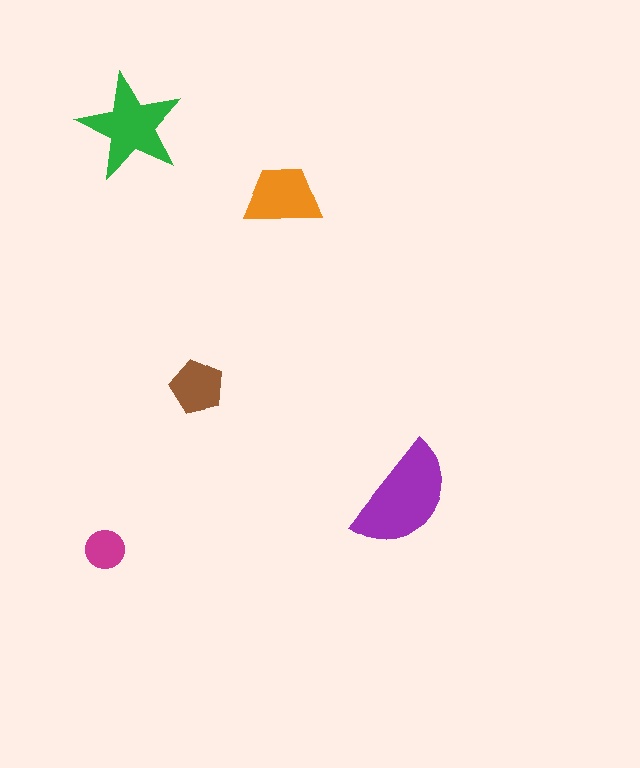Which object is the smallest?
The magenta circle.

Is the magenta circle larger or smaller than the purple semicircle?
Smaller.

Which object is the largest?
The purple semicircle.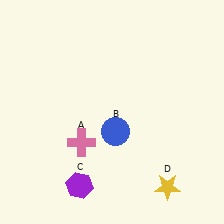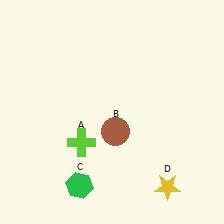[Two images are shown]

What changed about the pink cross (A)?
In Image 1, A is pink. In Image 2, it changed to lime.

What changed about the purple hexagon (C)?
In Image 1, C is purple. In Image 2, it changed to green.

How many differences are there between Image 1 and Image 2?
There are 3 differences between the two images.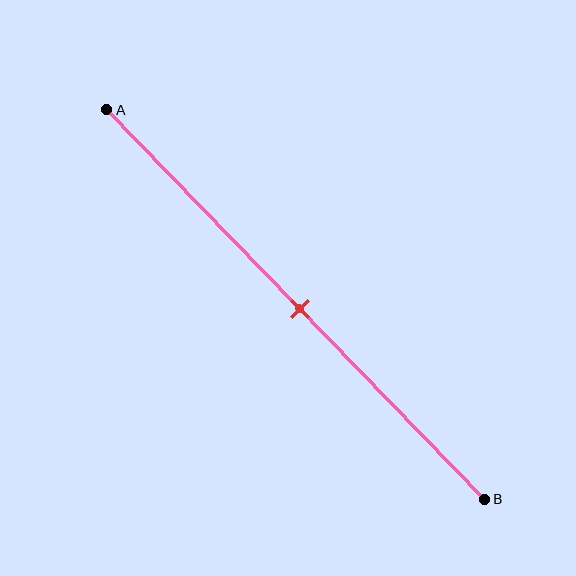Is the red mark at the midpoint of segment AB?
Yes, the mark is approximately at the midpoint.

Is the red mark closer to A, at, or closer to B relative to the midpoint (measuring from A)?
The red mark is approximately at the midpoint of segment AB.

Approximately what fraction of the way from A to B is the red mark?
The red mark is approximately 50% of the way from A to B.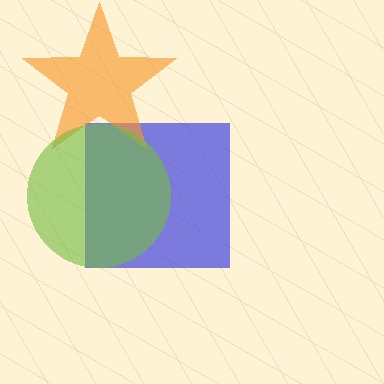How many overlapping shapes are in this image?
There are 3 overlapping shapes in the image.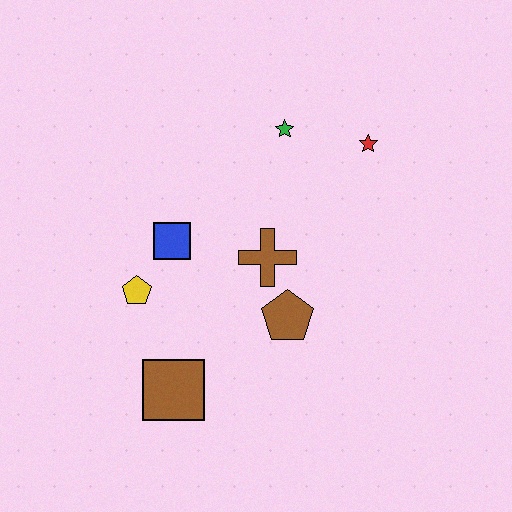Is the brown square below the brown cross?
Yes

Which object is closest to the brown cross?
The brown pentagon is closest to the brown cross.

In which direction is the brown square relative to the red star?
The brown square is below the red star.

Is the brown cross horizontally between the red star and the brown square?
Yes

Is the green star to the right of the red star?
No